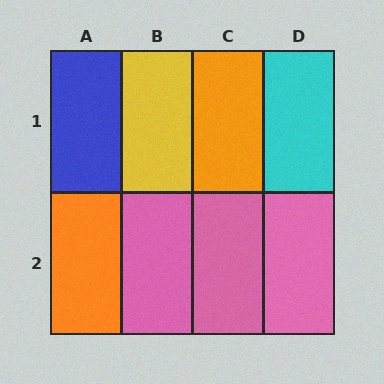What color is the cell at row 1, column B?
Yellow.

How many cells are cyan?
1 cell is cyan.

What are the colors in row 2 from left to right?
Orange, pink, pink, pink.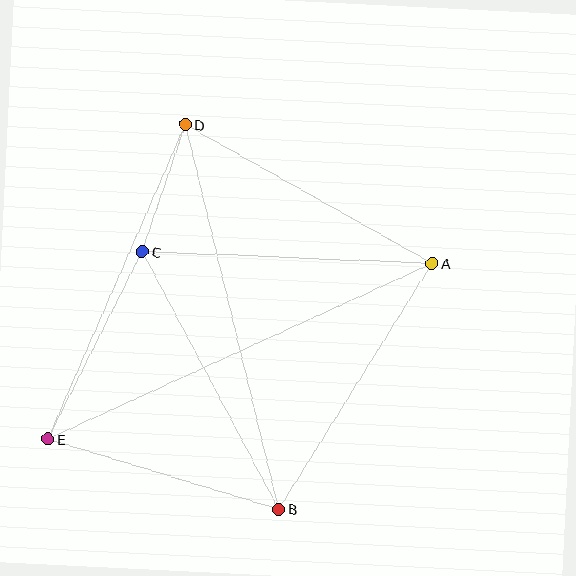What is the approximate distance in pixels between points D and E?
The distance between D and E is approximately 344 pixels.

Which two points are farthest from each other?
Points A and E are farthest from each other.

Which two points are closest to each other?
Points C and D are closest to each other.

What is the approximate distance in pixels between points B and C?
The distance between B and C is approximately 291 pixels.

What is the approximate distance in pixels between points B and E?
The distance between B and E is approximately 241 pixels.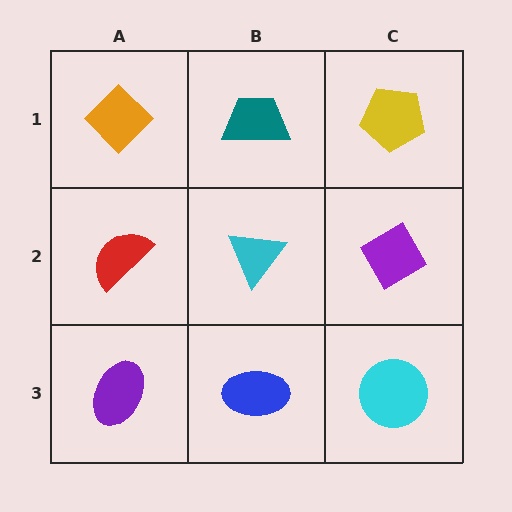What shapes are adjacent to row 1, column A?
A red semicircle (row 2, column A), a teal trapezoid (row 1, column B).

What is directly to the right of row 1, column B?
A yellow pentagon.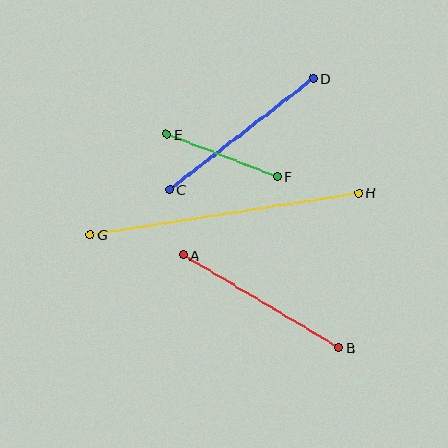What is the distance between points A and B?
The distance is approximately 181 pixels.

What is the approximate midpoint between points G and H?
The midpoint is at approximately (224, 214) pixels.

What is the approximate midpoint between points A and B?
The midpoint is at approximately (261, 301) pixels.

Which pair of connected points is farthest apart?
Points G and H are farthest apart.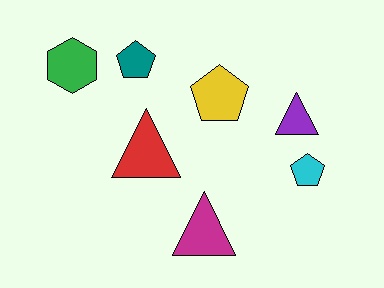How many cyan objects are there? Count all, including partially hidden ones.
There is 1 cyan object.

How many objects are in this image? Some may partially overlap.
There are 7 objects.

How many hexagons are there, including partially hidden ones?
There is 1 hexagon.